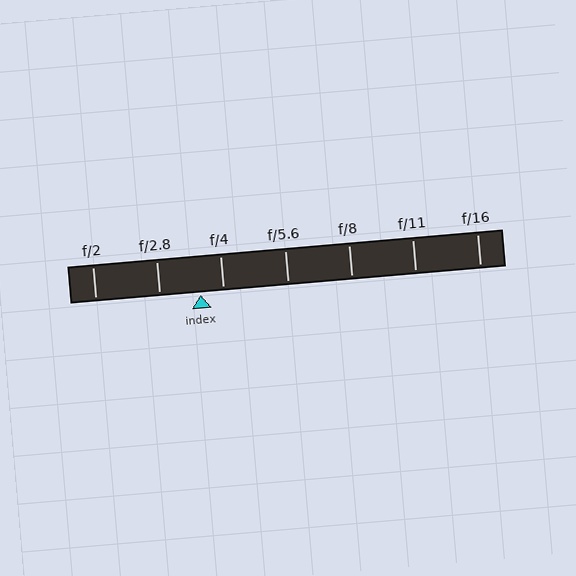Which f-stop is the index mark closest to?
The index mark is closest to f/4.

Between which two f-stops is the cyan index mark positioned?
The index mark is between f/2.8 and f/4.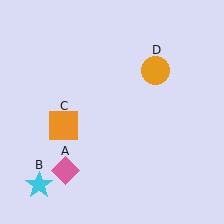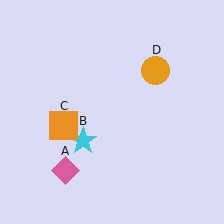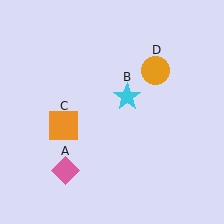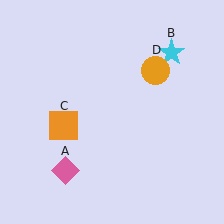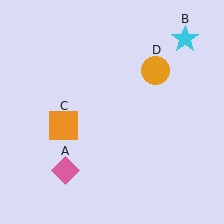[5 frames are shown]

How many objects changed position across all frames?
1 object changed position: cyan star (object B).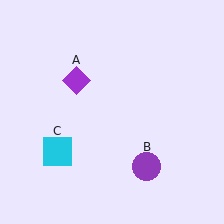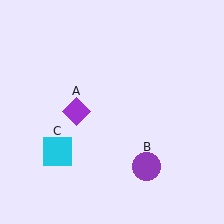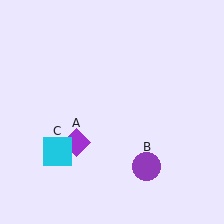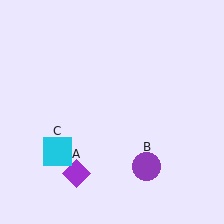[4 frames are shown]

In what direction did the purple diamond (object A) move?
The purple diamond (object A) moved down.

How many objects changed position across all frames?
1 object changed position: purple diamond (object A).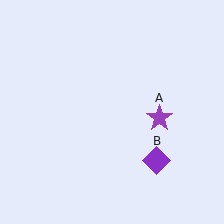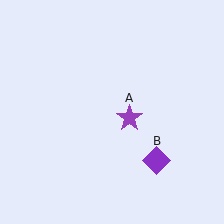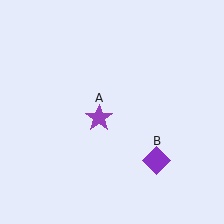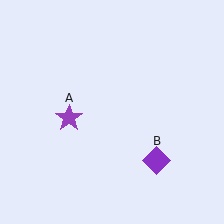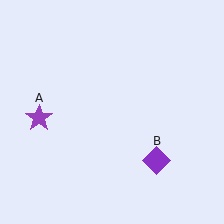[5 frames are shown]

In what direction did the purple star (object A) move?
The purple star (object A) moved left.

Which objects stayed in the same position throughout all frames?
Purple diamond (object B) remained stationary.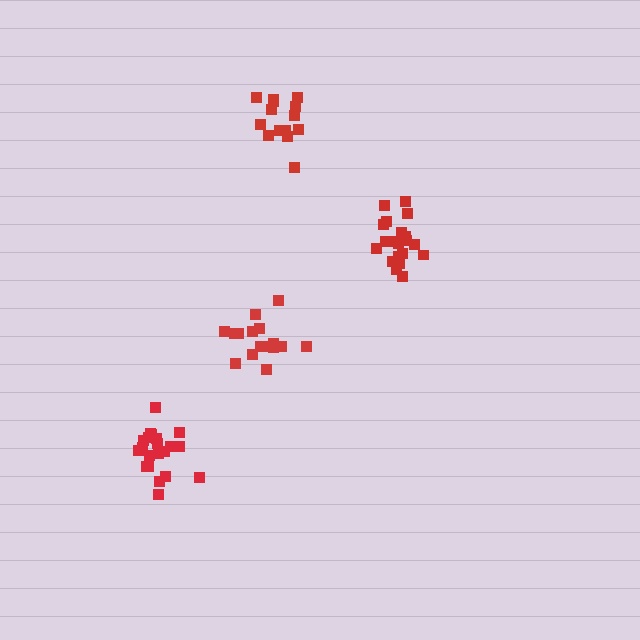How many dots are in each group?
Group 1: 16 dots, Group 2: 16 dots, Group 3: 21 dots, Group 4: 20 dots (73 total).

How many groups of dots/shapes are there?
There are 4 groups.